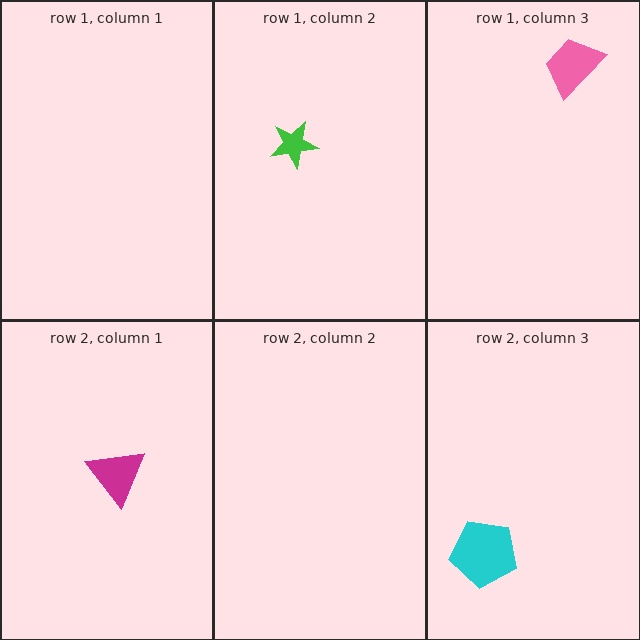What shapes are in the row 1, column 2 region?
The green star.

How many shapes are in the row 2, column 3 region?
1.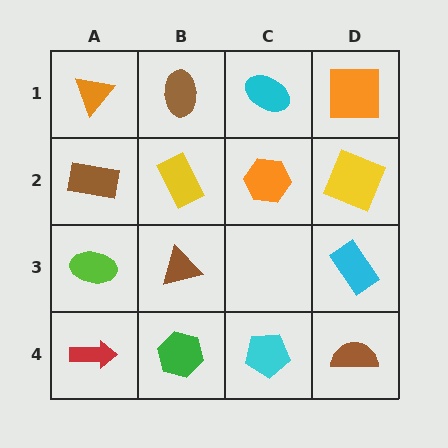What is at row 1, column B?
A brown ellipse.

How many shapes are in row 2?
4 shapes.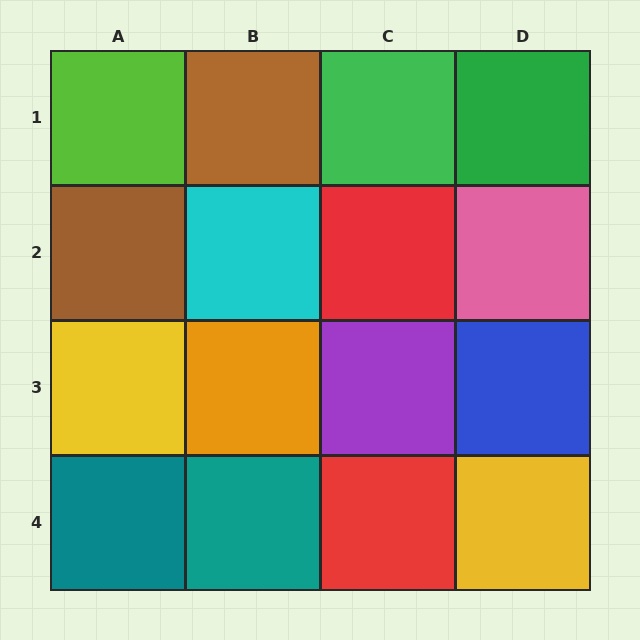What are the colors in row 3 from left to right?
Yellow, orange, purple, blue.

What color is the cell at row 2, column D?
Pink.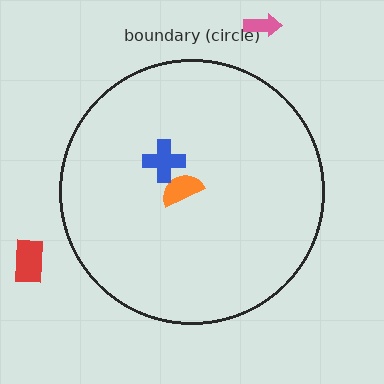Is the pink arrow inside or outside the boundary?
Outside.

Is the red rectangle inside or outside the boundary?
Outside.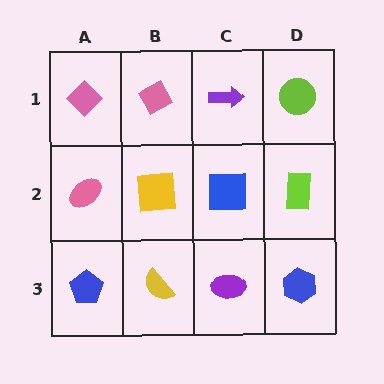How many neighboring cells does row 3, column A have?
2.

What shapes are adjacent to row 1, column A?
A pink ellipse (row 2, column A), a pink diamond (row 1, column B).